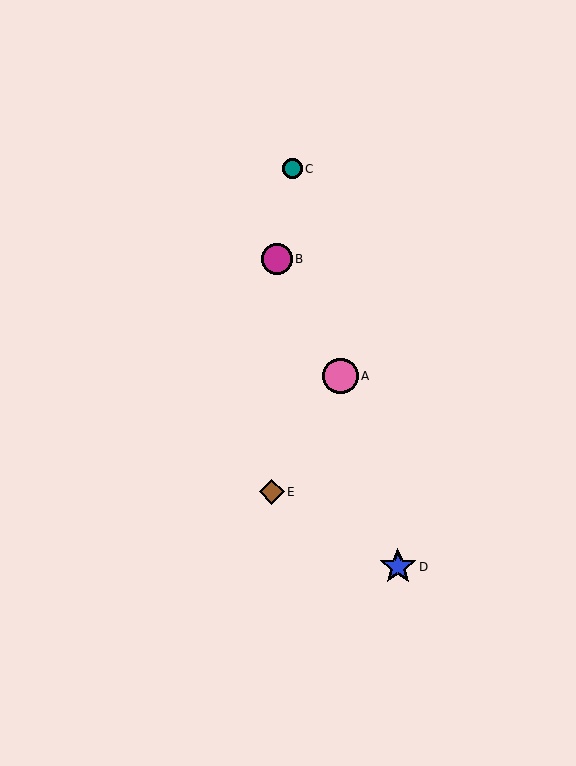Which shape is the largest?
The blue star (labeled D) is the largest.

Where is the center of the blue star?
The center of the blue star is at (398, 567).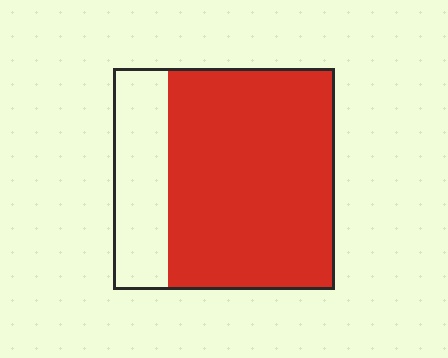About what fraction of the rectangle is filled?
About three quarters (3/4).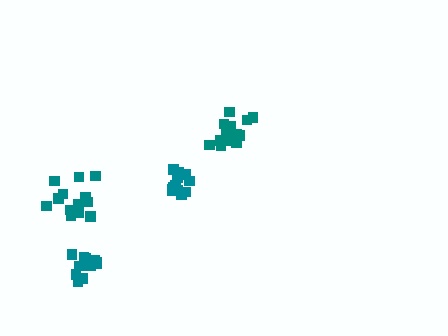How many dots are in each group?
Group 1: 13 dots, Group 2: 14 dots, Group 3: 13 dots, Group 4: 16 dots (56 total).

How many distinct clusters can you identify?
There are 4 distinct clusters.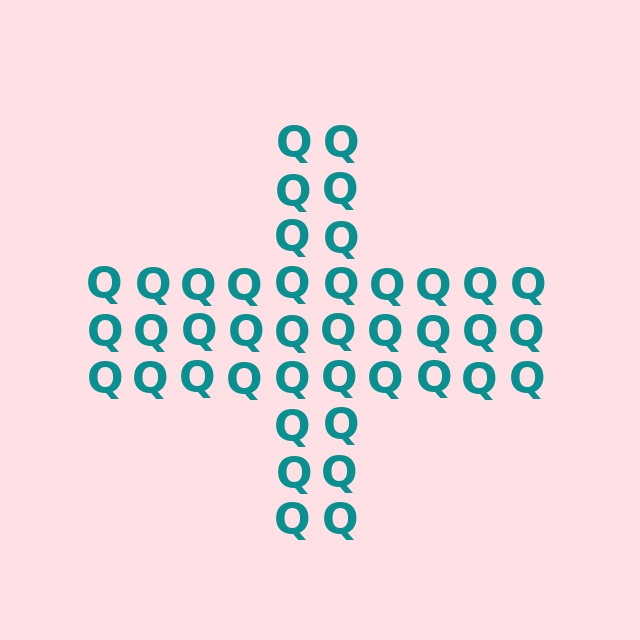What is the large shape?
The large shape is a cross.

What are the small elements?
The small elements are letter Q's.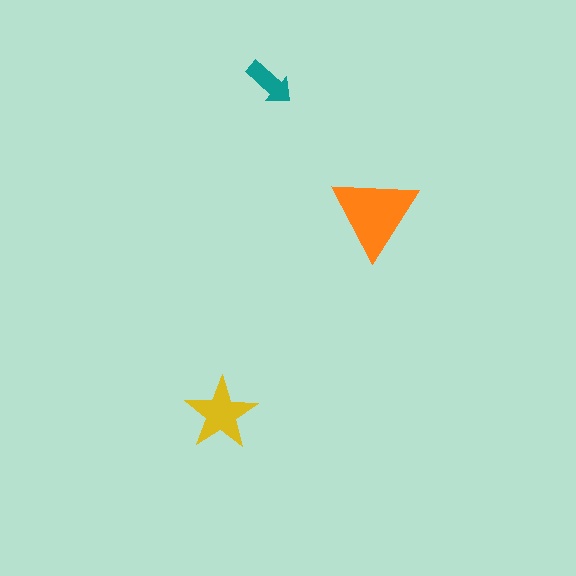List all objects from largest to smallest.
The orange triangle, the yellow star, the teal arrow.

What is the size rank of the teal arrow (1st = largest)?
3rd.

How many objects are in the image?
There are 3 objects in the image.